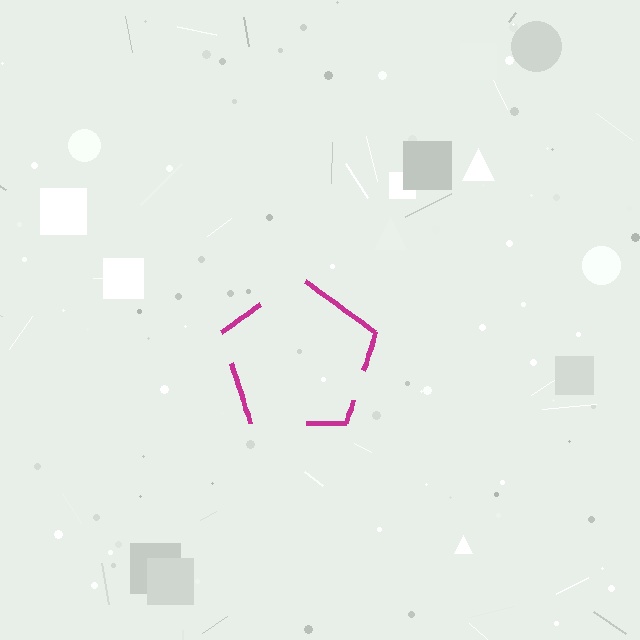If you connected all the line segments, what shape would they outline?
They would outline a pentagon.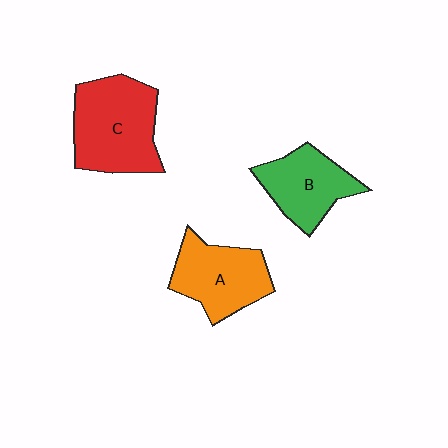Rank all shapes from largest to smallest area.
From largest to smallest: C (red), A (orange), B (green).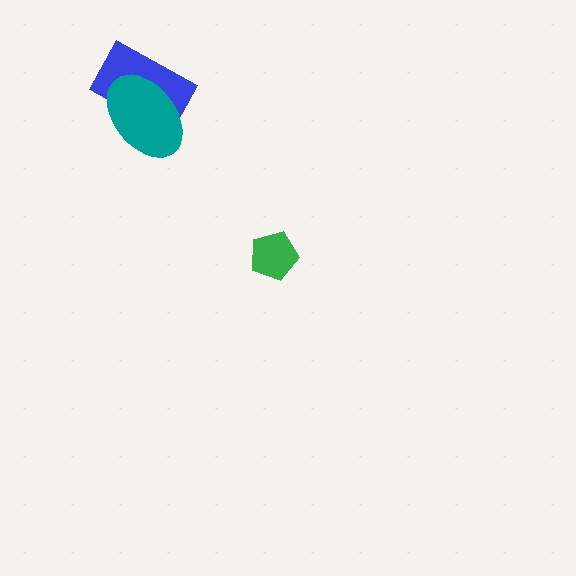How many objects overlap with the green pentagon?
0 objects overlap with the green pentagon.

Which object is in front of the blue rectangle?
The teal ellipse is in front of the blue rectangle.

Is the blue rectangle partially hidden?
Yes, it is partially covered by another shape.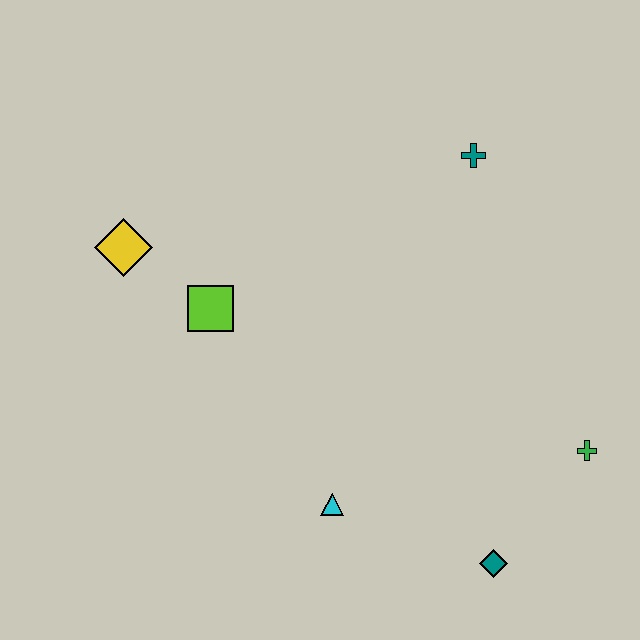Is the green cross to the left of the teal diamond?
No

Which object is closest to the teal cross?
The lime square is closest to the teal cross.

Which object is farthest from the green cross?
The yellow diamond is farthest from the green cross.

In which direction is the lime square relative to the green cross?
The lime square is to the left of the green cross.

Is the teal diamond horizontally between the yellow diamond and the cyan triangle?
No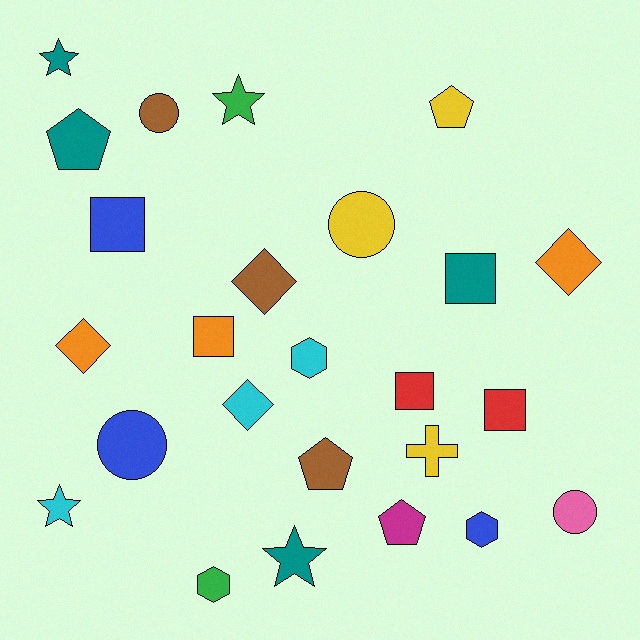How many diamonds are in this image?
There are 4 diamonds.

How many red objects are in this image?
There are 2 red objects.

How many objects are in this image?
There are 25 objects.